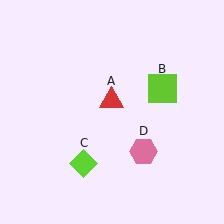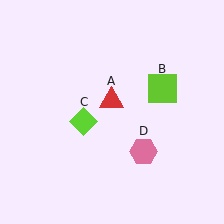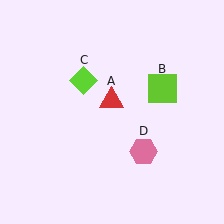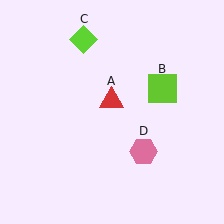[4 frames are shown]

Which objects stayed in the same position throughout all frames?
Red triangle (object A) and lime square (object B) and pink hexagon (object D) remained stationary.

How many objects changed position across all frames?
1 object changed position: lime diamond (object C).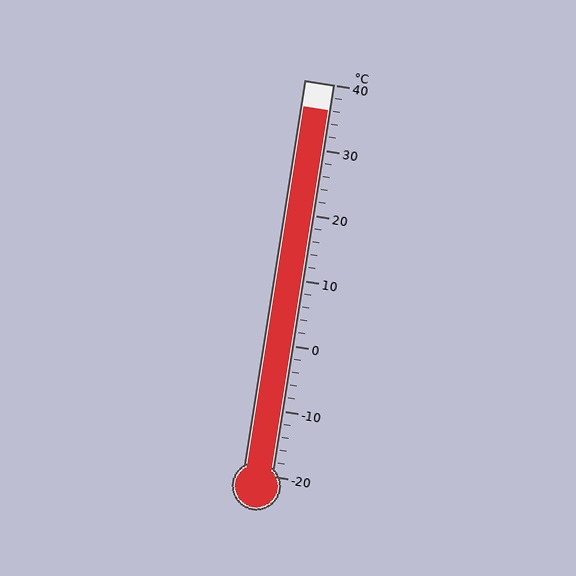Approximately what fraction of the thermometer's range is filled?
The thermometer is filled to approximately 95% of its range.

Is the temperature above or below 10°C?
The temperature is above 10°C.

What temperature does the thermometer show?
The thermometer shows approximately 36°C.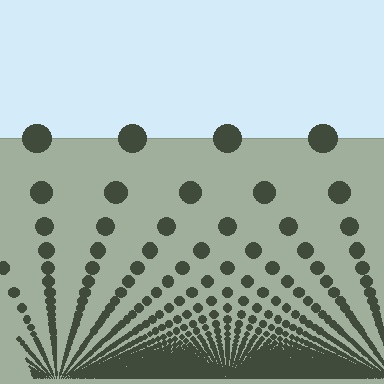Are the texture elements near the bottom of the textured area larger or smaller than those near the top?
Smaller. The gradient is inverted — elements near the bottom are smaller and denser.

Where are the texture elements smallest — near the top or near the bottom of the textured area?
Near the bottom.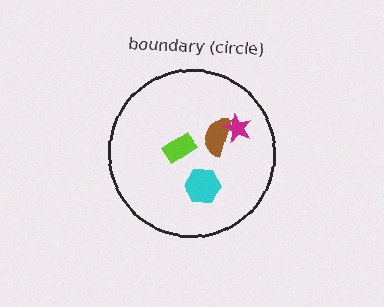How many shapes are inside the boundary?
4 inside, 0 outside.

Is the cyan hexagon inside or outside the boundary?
Inside.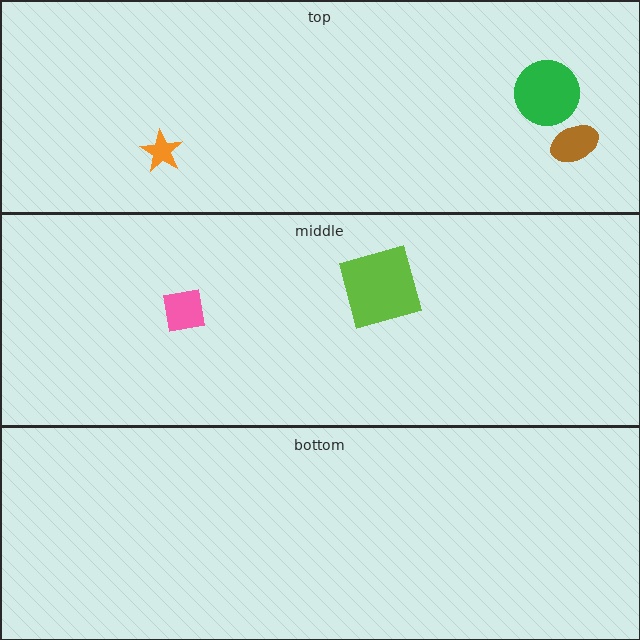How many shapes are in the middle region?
2.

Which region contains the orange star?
The top region.